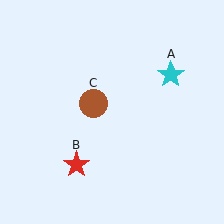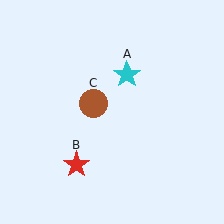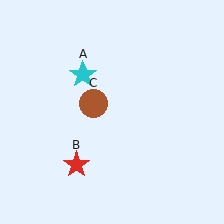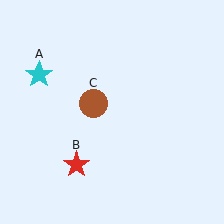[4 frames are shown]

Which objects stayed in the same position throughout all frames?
Red star (object B) and brown circle (object C) remained stationary.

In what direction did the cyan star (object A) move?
The cyan star (object A) moved left.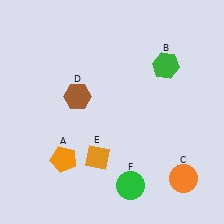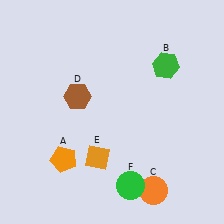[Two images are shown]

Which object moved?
The orange circle (C) moved left.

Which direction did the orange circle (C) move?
The orange circle (C) moved left.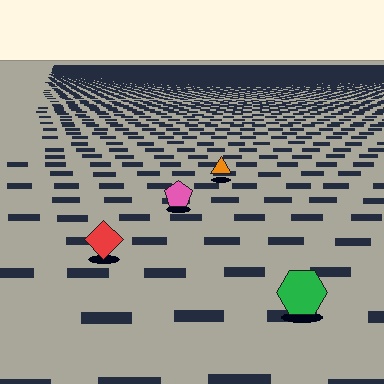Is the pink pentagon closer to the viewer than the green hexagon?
No. The green hexagon is closer — you can tell from the texture gradient: the ground texture is coarser near it.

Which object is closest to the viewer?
The green hexagon is closest. The texture marks near it are larger and more spread out.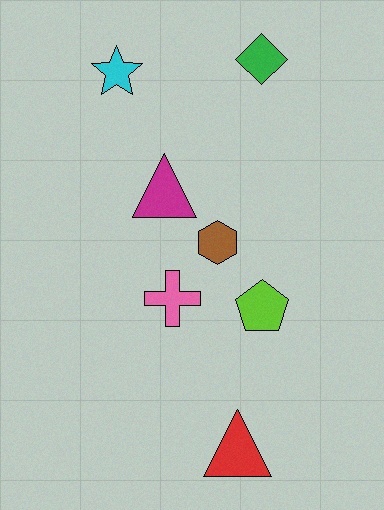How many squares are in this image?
There are no squares.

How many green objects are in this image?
There is 1 green object.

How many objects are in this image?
There are 7 objects.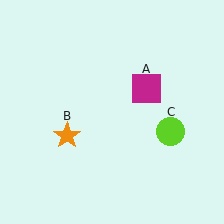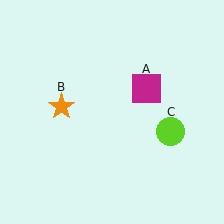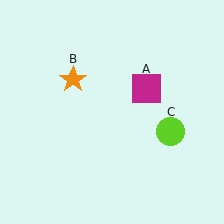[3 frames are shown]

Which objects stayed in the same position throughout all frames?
Magenta square (object A) and lime circle (object C) remained stationary.